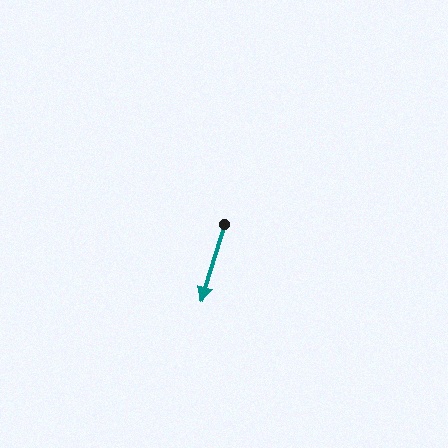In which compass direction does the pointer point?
South.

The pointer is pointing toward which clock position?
Roughly 7 o'clock.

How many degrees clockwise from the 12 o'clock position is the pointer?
Approximately 197 degrees.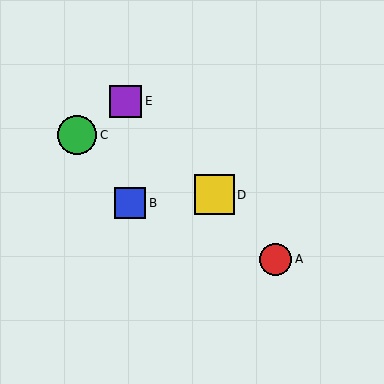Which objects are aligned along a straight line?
Objects A, D, E are aligned along a straight line.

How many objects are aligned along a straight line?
3 objects (A, D, E) are aligned along a straight line.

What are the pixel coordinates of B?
Object B is at (130, 203).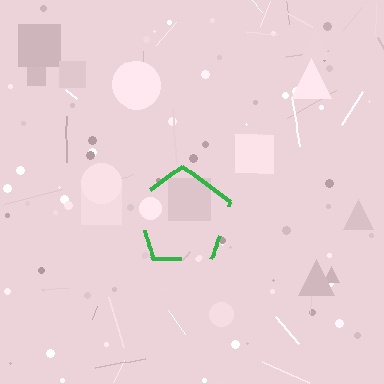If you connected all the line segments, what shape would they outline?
They would outline a pentagon.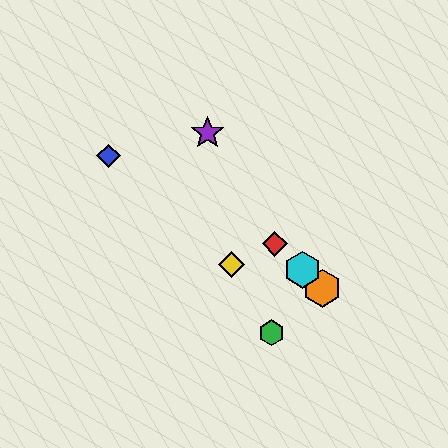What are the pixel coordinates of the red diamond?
The red diamond is at (275, 244).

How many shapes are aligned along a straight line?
3 shapes (the red diamond, the orange hexagon, the cyan hexagon) are aligned along a straight line.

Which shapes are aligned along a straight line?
The red diamond, the orange hexagon, the cyan hexagon are aligned along a straight line.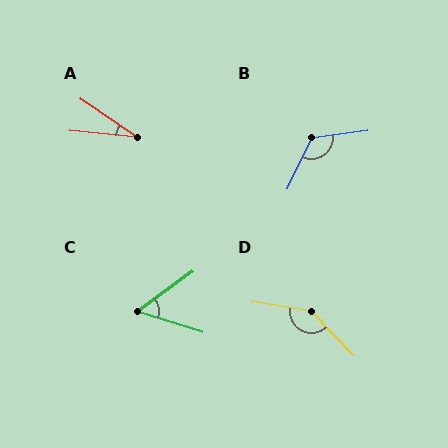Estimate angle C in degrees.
Approximately 53 degrees.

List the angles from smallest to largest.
A (29°), C (53°), B (123°), D (143°).